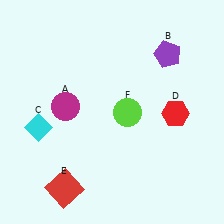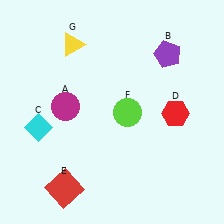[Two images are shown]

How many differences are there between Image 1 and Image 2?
There is 1 difference between the two images.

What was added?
A yellow triangle (G) was added in Image 2.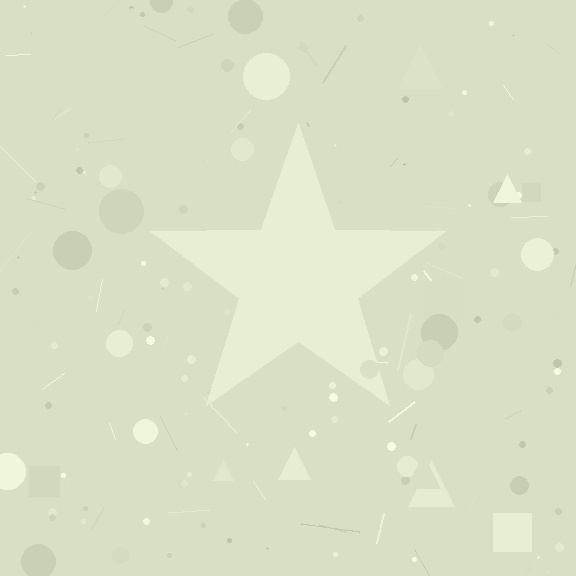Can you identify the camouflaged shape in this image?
The camouflaged shape is a star.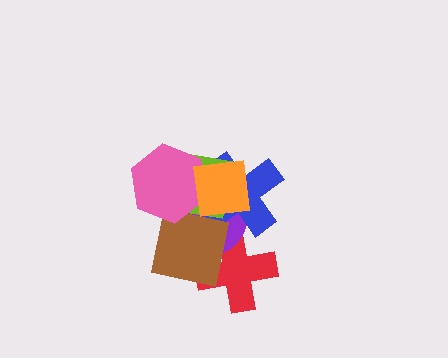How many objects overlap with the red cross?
2 objects overlap with the red cross.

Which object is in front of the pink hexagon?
The orange square is in front of the pink hexagon.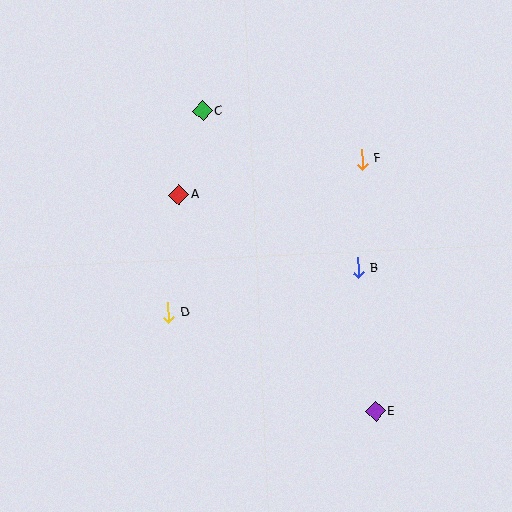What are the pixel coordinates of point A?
Point A is at (179, 195).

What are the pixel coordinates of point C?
Point C is at (202, 111).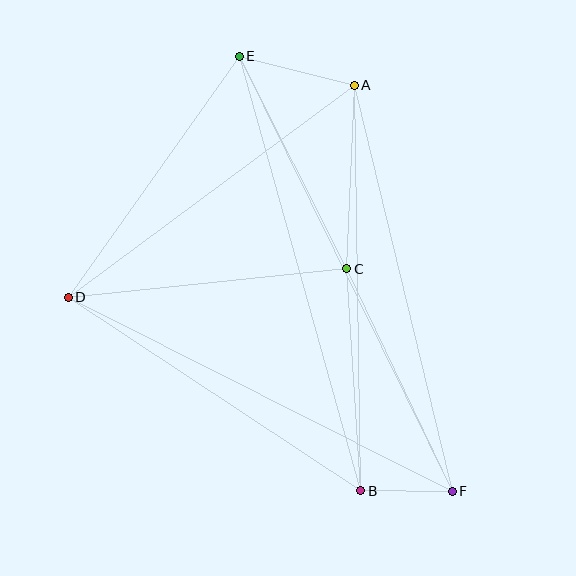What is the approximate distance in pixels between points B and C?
The distance between B and C is approximately 222 pixels.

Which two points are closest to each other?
Points B and F are closest to each other.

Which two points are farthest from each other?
Points E and F are farthest from each other.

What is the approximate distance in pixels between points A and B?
The distance between A and B is approximately 405 pixels.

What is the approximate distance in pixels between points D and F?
The distance between D and F is approximately 430 pixels.